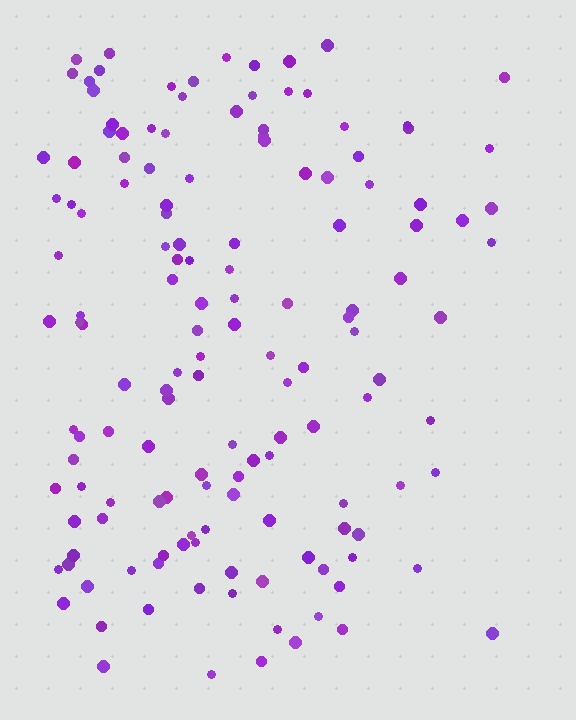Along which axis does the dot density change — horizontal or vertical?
Horizontal.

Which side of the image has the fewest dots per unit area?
The right.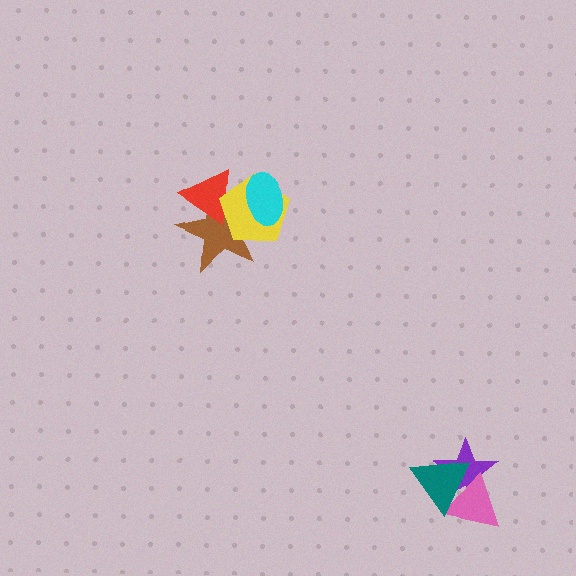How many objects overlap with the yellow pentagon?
3 objects overlap with the yellow pentagon.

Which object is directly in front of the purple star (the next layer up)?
The pink triangle is directly in front of the purple star.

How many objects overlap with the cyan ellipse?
2 objects overlap with the cyan ellipse.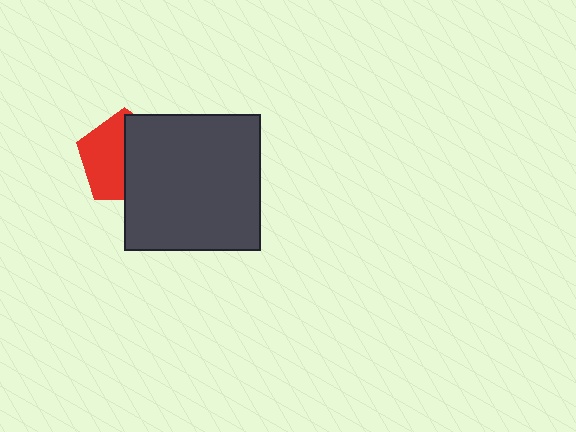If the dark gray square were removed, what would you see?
You would see the complete red pentagon.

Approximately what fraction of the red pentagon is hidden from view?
Roughly 51% of the red pentagon is hidden behind the dark gray square.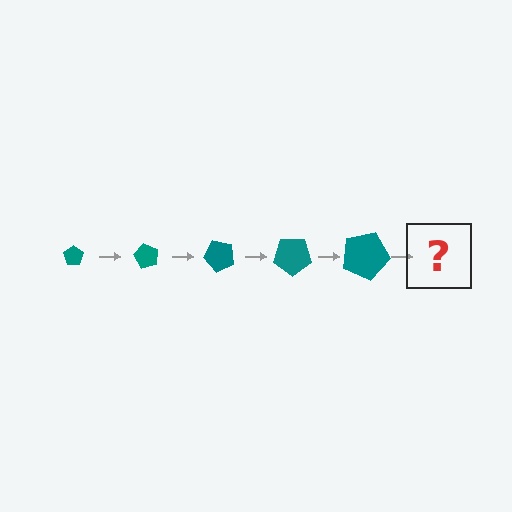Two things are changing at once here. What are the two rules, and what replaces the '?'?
The two rules are that the pentagon grows larger each step and it rotates 60 degrees each step. The '?' should be a pentagon, larger than the previous one and rotated 300 degrees from the start.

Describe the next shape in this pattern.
It should be a pentagon, larger than the previous one and rotated 300 degrees from the start.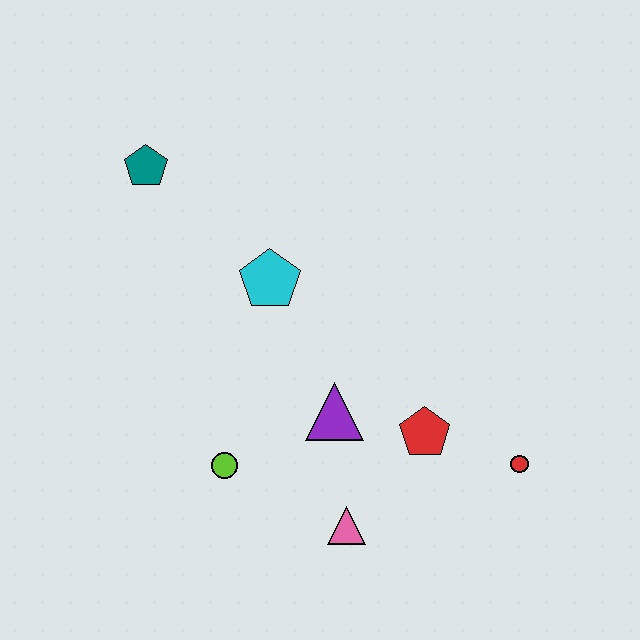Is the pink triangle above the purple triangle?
No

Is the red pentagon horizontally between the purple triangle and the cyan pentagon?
No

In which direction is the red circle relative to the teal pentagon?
The red circle is to the right of the teal pentagon.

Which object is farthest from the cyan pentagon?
The red circle is farthest from the cyan pentagon.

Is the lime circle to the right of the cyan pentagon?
No